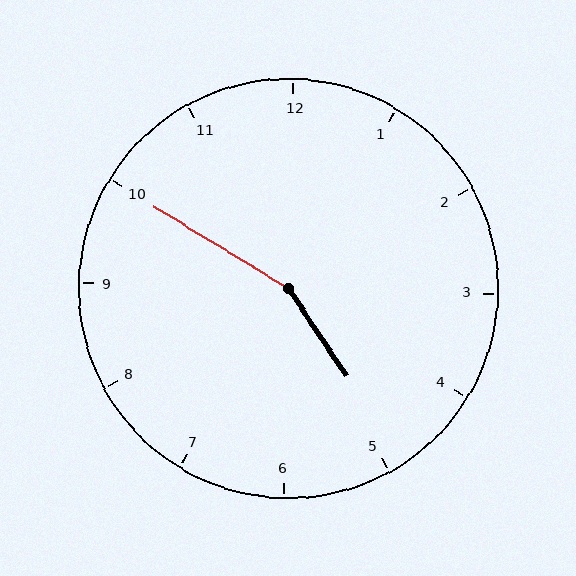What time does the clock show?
4:50.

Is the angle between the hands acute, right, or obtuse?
It is obtuse.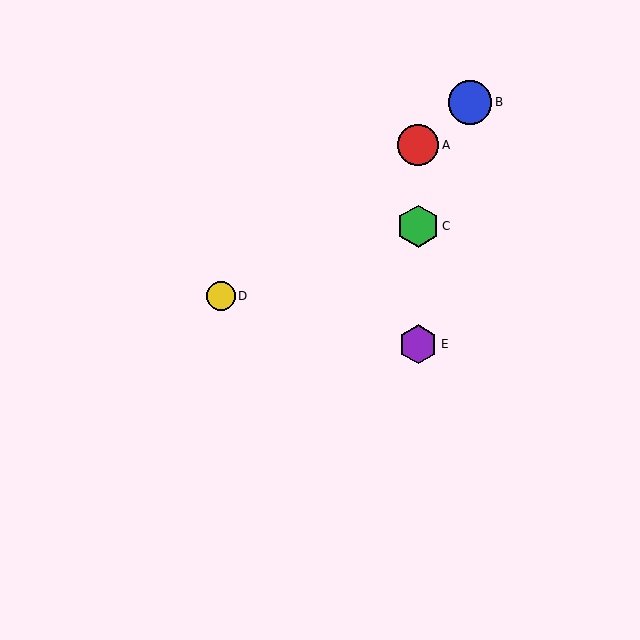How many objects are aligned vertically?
3 objects (A, C, E) are aligned vertically.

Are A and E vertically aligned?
Yes, both are at x≈418.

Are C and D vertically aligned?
No, C is at x≈418 and D is at x≈221.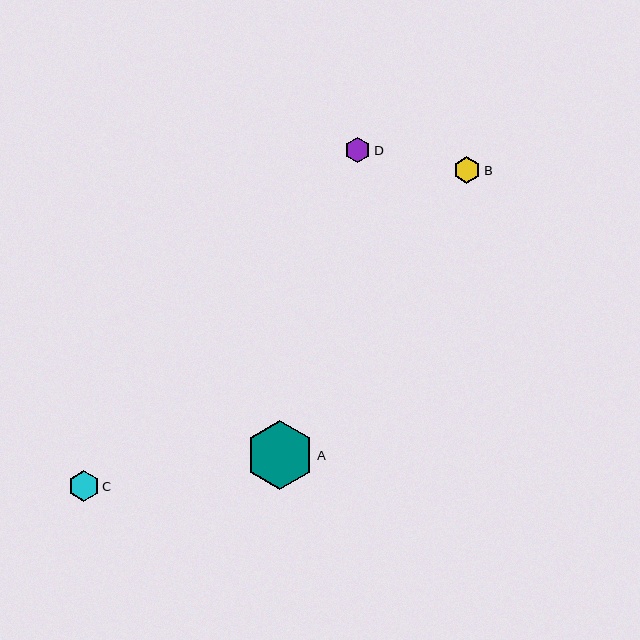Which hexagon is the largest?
Hexagon A is the largest with a size of approximately 68 pixels.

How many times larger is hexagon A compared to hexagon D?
Hexagon A is approximately 2.7 times the size of hexagon D.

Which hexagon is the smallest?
Hexagon D is the smallest with a size of approximately 25 pixels.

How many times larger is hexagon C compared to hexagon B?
Hexagon C is approximately 1.2 times the size of hexagon B.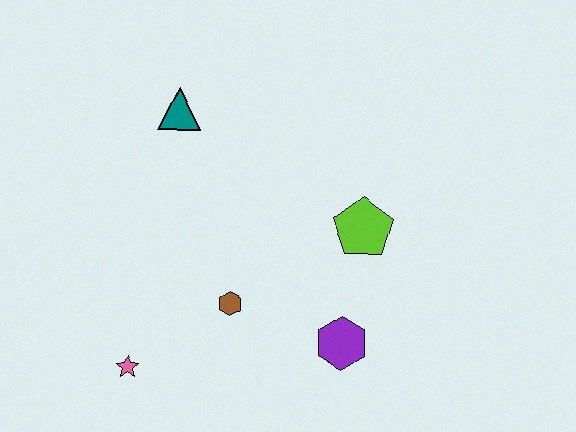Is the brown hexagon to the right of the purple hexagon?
No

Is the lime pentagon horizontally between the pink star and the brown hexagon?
No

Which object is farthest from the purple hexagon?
The teal triangle is farthest from the purple hexagon.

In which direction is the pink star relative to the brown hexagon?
The pink star is to the left of the brown hexagon.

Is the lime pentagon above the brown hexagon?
Yes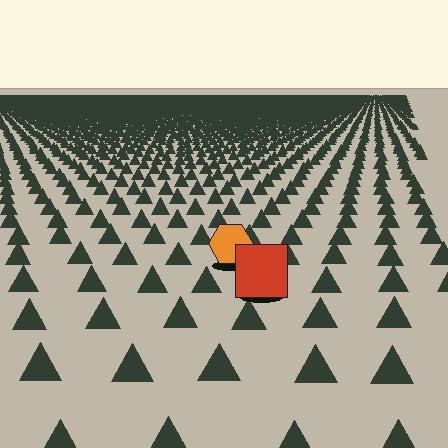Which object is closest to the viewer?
The red square is closest. The texture marks near it are larger and more spread out.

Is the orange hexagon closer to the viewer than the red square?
No. The red square is closer — you can tell from the texture gradient: the ground texture is coarser near it.